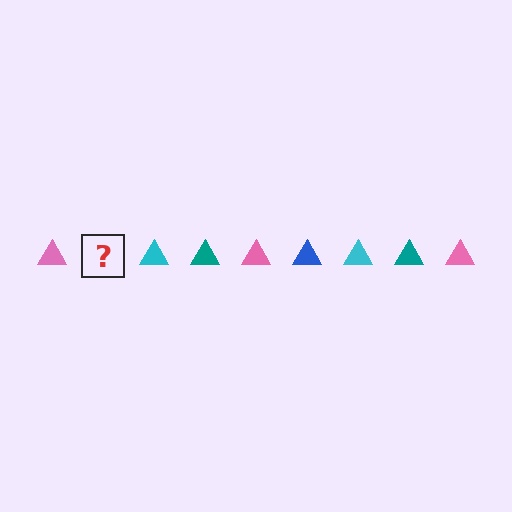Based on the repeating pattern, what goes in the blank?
The blank should be a blue triangle.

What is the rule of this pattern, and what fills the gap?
The rule is that the pattern cycles through pink, blue, cyan, teal triangles. The gap should be filled with a blue triangle.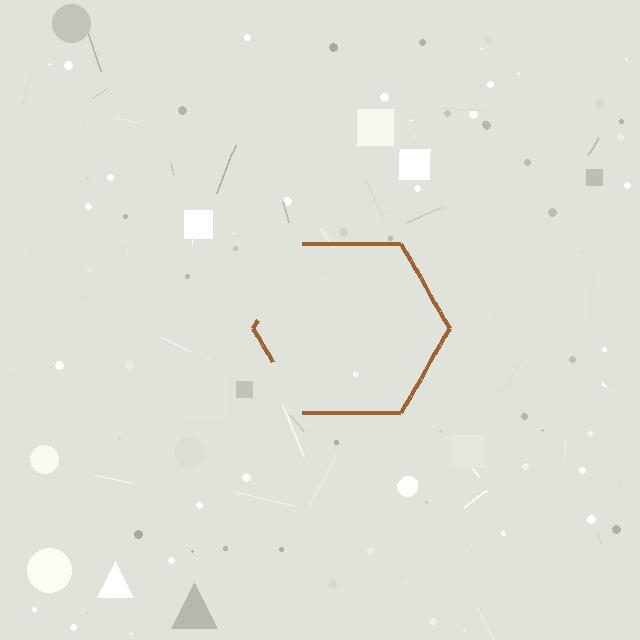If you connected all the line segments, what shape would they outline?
They would outline a hexagon.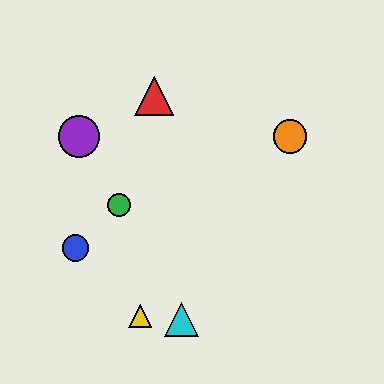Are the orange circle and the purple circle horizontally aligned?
Yes, both are at y≈136.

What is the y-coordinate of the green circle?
The green circle is at y≈205.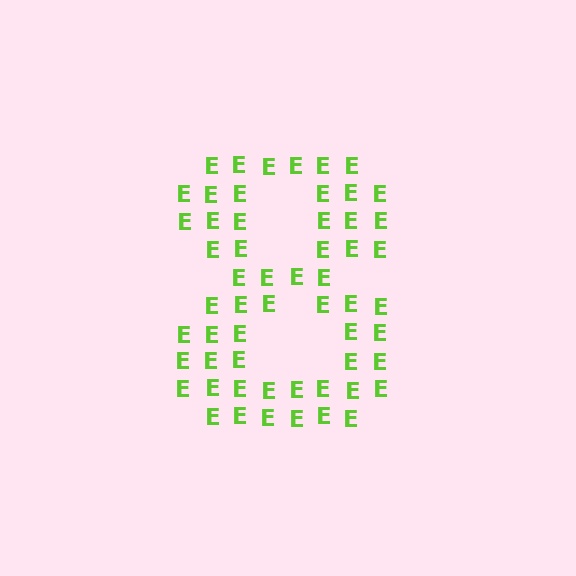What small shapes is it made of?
It is made of small letter E's.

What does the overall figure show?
The overall figure shows the digit 8.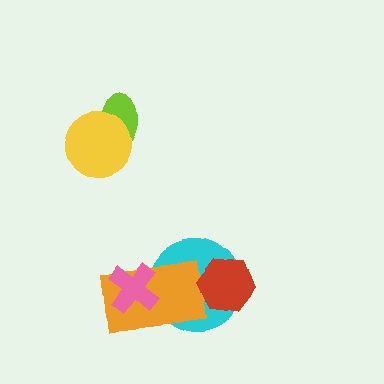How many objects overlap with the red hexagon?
1 object overlaps with the red hexagon.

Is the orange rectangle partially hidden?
Yes, it is partially covered by another shape.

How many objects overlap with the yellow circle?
1 object overlaps with the yellow circle.